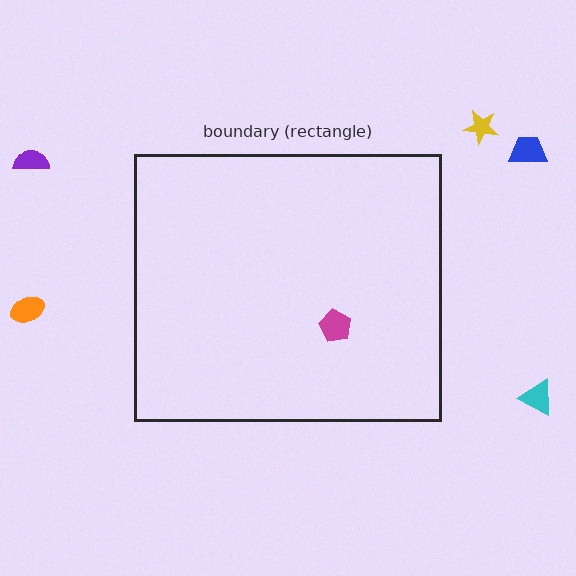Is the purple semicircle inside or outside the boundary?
Outside.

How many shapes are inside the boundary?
1 inside, 5 outside.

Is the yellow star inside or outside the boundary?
Outside.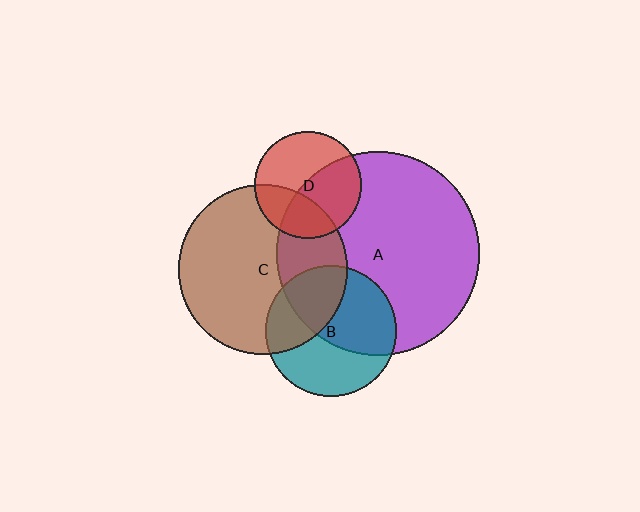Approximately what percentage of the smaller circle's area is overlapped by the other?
Approximately 30%.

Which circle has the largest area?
Circle A (purple).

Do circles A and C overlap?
Yes.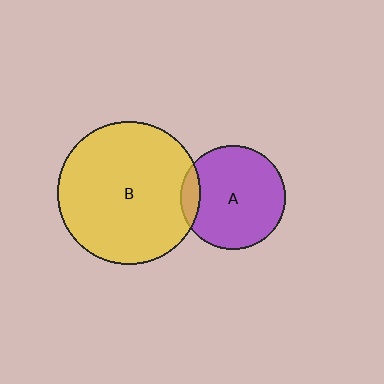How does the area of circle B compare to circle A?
Approximately 1.9 times.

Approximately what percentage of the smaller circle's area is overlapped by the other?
Approximately 10%.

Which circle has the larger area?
Circle B (yellow).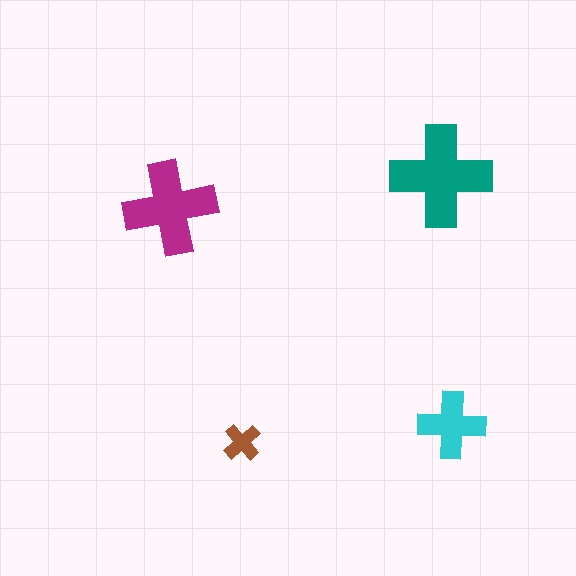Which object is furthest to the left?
The magenta cross is leftmost.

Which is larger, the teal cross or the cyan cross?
The teal one.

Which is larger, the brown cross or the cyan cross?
The cyan one.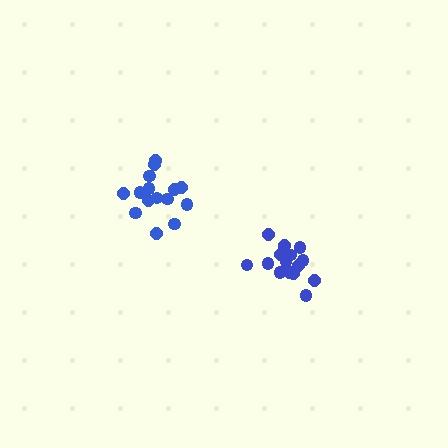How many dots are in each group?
Group 1: 15 dots, Group 2: 17 dots (32 total).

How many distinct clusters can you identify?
There are 2 distinct clusters.